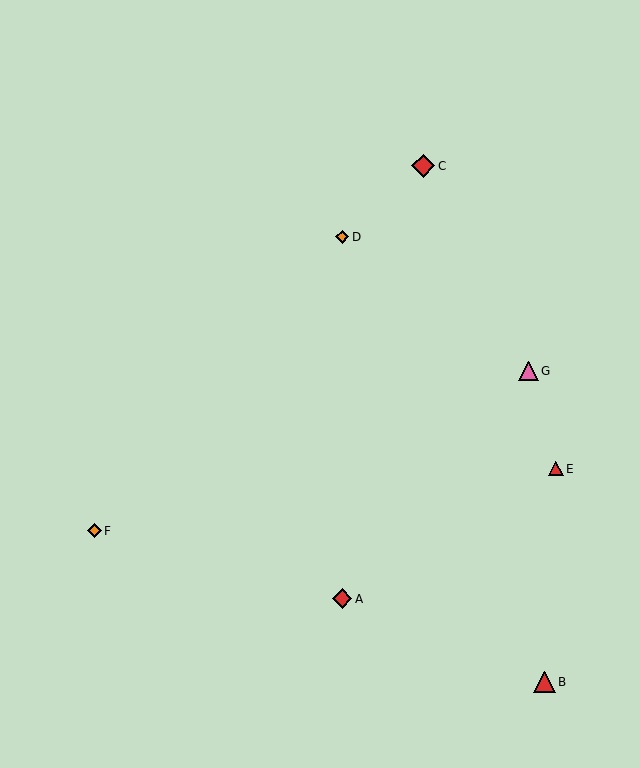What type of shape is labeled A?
Shape A is a red diamond.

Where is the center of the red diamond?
The center of the red diamond is at (342, 599).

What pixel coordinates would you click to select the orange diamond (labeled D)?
Click at (342, 237) to select the orange diamond D.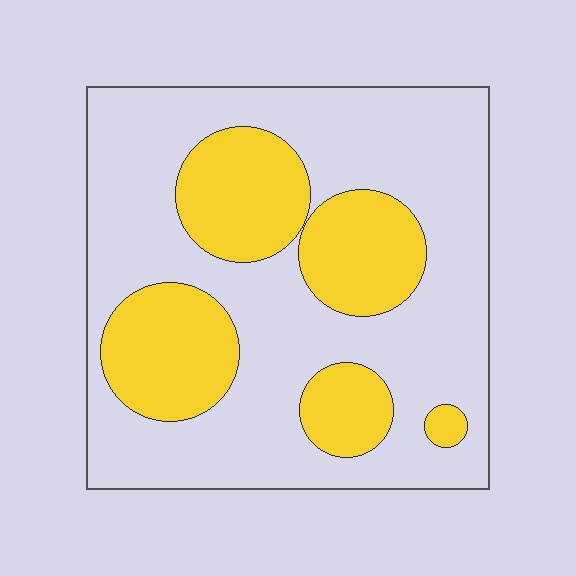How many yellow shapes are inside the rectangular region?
5.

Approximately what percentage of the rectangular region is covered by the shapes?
Approximately 30%.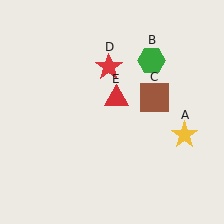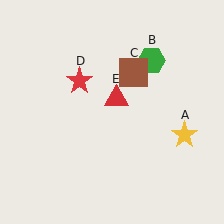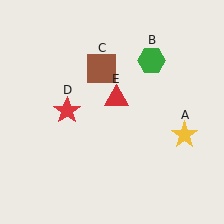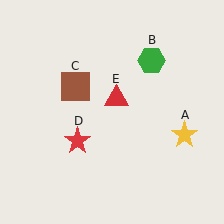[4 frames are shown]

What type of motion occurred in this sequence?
The brown square (object C), red star (object D) rotated counterclockwise around the center of the scene.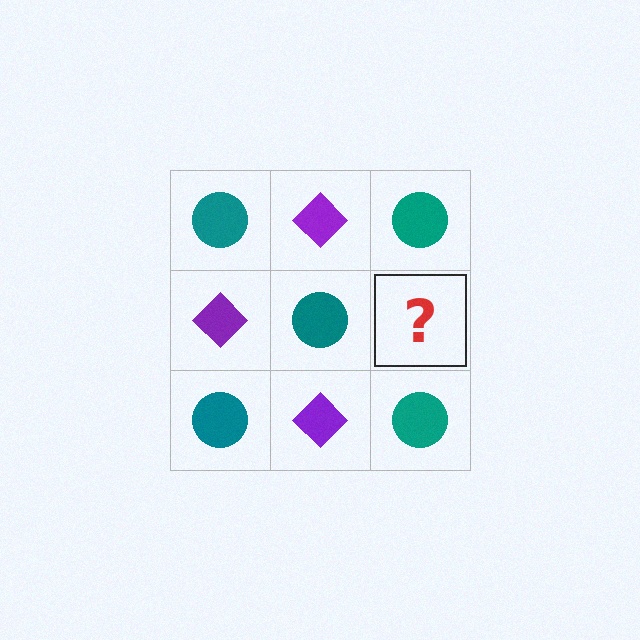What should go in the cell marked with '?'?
The missing cell should contain a purple diamond.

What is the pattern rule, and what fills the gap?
The rule is that it alternates teal circle and purple diamond in a checkerboard pattern. The gap should be filled with a purple diamond.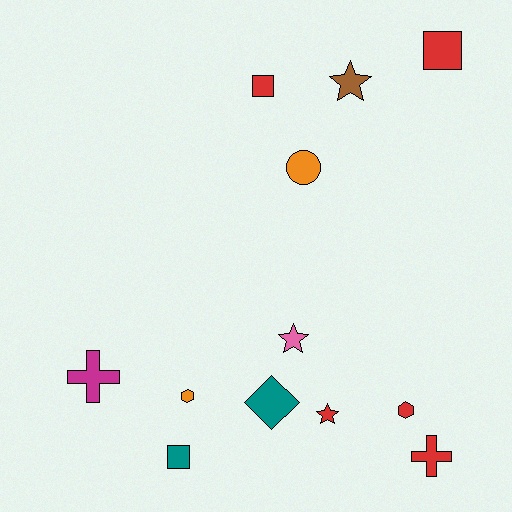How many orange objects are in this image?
There are 2 orange objects.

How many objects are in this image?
There are 12 objects.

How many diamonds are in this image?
There is 1 diamond.